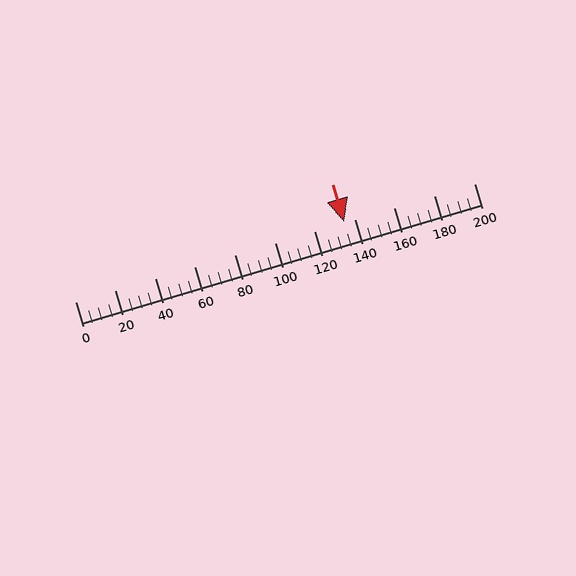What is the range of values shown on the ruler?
The ruler shows values from 0 to 200.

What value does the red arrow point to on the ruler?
The red arrow points to approximately 135.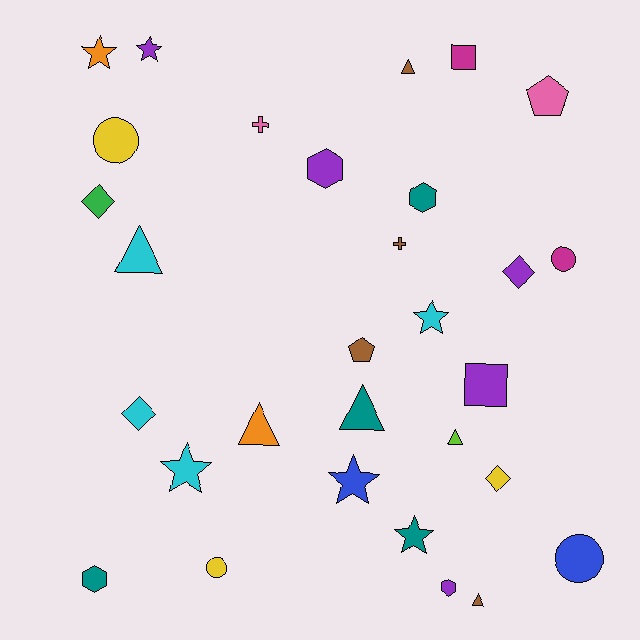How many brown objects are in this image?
There are 4 brown objects.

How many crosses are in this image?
There are 2 crosses.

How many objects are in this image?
There are 30 objects.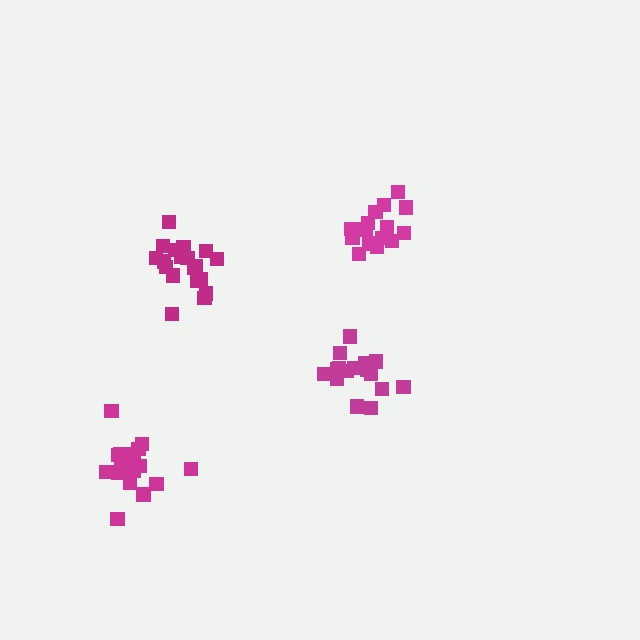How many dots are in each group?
Group 1: 16 dots, Group 2: 15 dots, Group 3: 18 dots, Group 4: 19 dots (68 total).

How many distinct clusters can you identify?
There are 4 distinct clusters.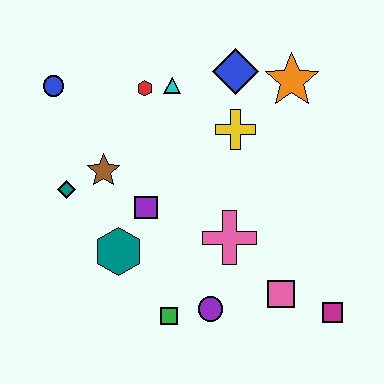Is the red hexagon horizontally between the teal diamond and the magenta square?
Yes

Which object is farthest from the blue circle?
The magenta square is farthest from the blue circle.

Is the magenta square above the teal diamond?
No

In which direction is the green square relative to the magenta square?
The green square is to the left of the magenta square.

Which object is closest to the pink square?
The magenta square is closest to the pink square.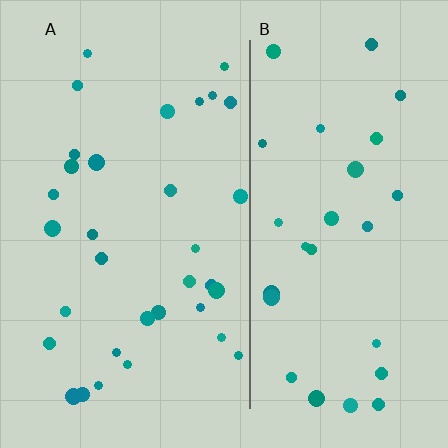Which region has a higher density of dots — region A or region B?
A (the left).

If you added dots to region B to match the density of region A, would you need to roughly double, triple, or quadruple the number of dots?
Approximately double.